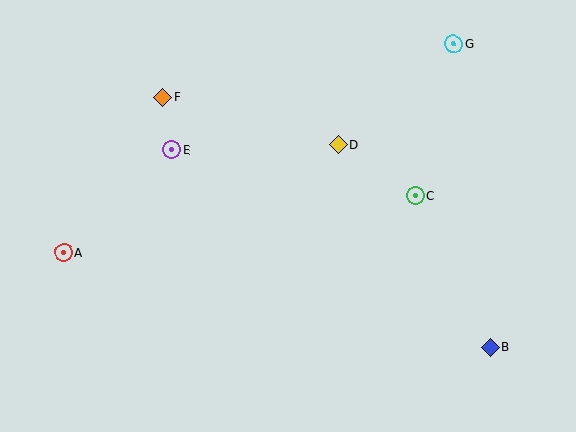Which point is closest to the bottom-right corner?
Point B is closest to the bottom-right corner.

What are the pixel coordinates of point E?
Point E is at (172, 150).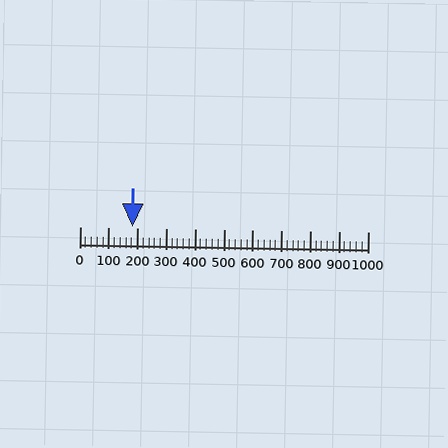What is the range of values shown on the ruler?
The ruler shows values from 0 to 1000.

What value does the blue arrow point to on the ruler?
The blue arrow points to approximately 183.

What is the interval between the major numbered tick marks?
The major tick marks are spaced 100 units apart.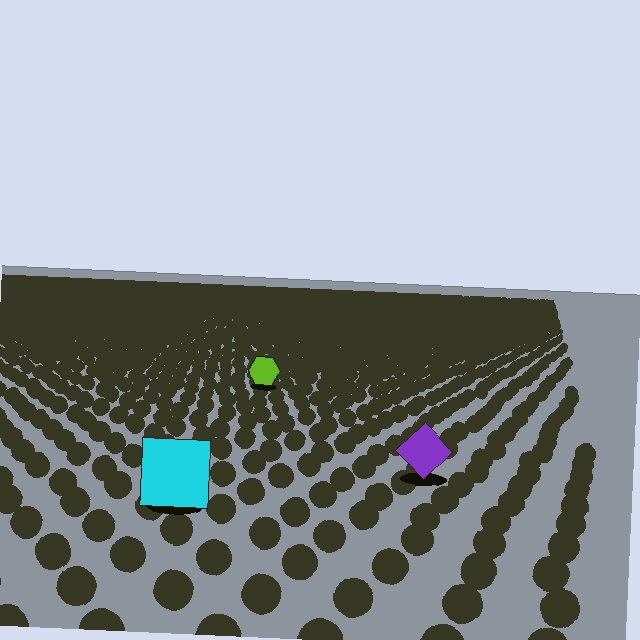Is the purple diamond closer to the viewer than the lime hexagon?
Yes. The purple diamond is closer — you can tell from the texture gradient: the ground texture is coarser near it.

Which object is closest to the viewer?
The cyan square is closest. The texture marks near it are larger and more spread out.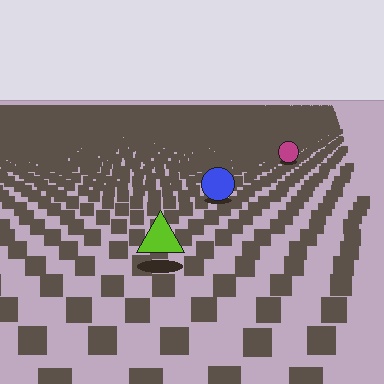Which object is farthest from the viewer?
The magenta circle is farthest from the viewer. It appears smaller and the ground texture around it is denser.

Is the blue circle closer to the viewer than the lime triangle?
No. The lime triangle is closer — you can tell from the texture gradient: the ground texture is coarser near it.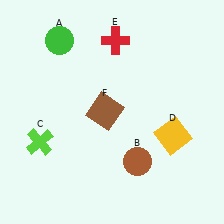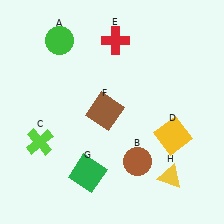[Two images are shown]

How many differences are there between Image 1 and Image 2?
There are 2 differences between the two images.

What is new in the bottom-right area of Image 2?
A yellow triangle (H) was added in the bottom-right area of Image 2.